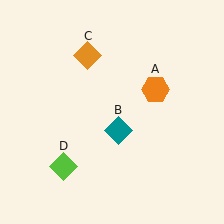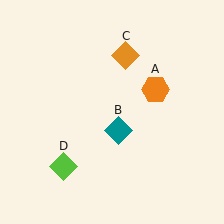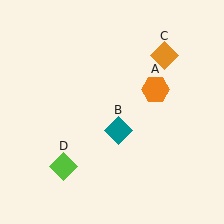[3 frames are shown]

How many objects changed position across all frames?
1 object changed position: orange diamond (object C).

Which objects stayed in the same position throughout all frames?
Orange hexagon (object A) and teal diamond (object B) and lime diamond (object D) remained stationary.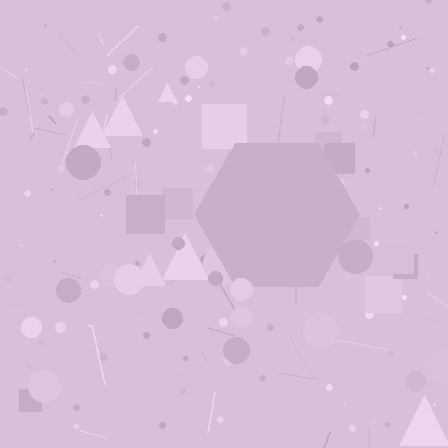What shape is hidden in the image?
A hexagon is hidden in the image.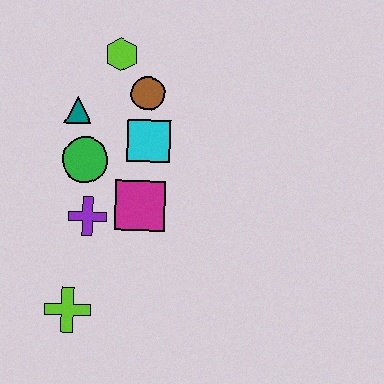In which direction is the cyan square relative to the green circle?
The cyan square is to the right of the green circle.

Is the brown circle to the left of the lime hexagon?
No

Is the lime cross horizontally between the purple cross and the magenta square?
No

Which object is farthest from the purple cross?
The lime hexagon is farthest from the purple cross.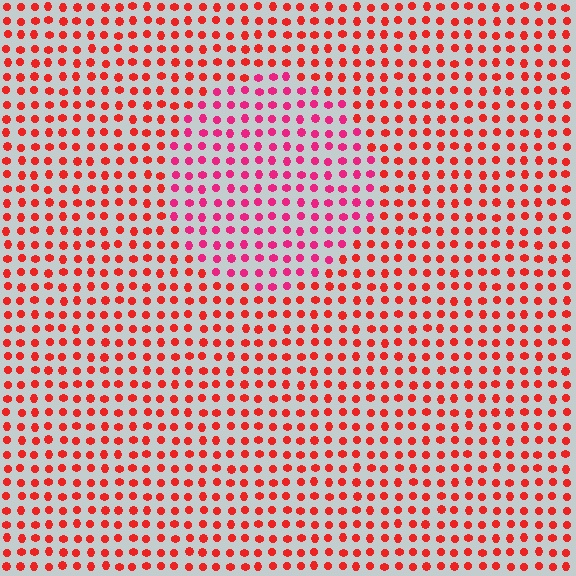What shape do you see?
I see a circle.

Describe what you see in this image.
The image is filled with small red elements in a uniform arrangement. A circle-shaped region is visible where the elements are tinted to a slightly different hue, forming a subtle color boundary.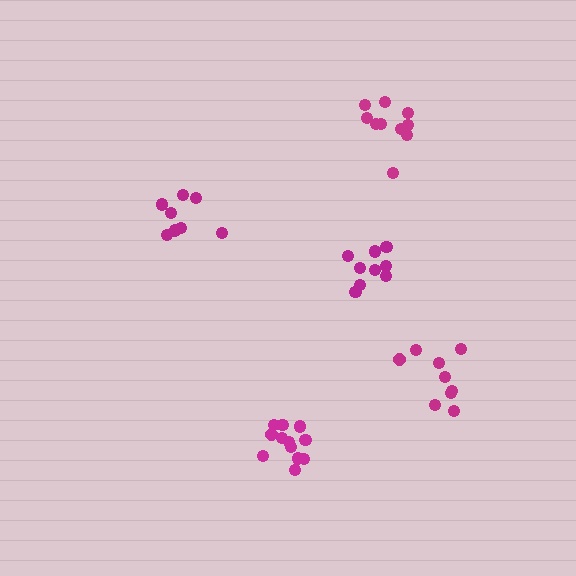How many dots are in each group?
Group 1: 8 dots, Group 2: 10 dots, Group 3: 9 dots, Group 4: 9 dots, Group 5: 12 dots (48 total).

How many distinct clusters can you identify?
There are 5 distinct clusters.